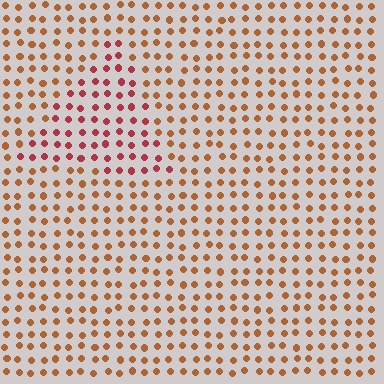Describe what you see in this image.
The image is filled with small brown elements in a uniform arrangement. A triangle-shaped region is visible where the elements are tinted to a slightly different hue, forming a subtle color boundary.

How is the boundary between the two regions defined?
The boundary is defined purely by a slight shift in hue (about 33 degrees). Spacing, size, and orientation are identical on both sides.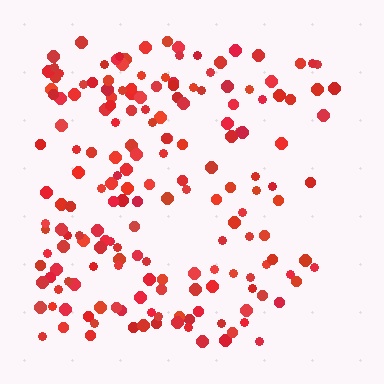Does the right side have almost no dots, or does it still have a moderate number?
Still a moderate number, just noticeably fewer than the left.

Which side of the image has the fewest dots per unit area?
The right.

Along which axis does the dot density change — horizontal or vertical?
Horizontal.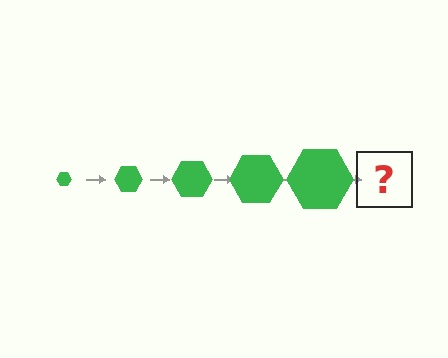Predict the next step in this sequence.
The next step is a green hexagon, larger than the previous one.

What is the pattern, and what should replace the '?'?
The pattern is that the hexagon gets progressively larger each step. The '?' should be a green hexagon, larger than the previous one.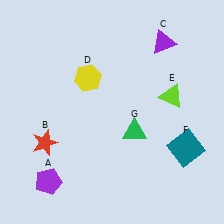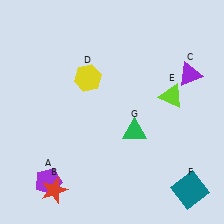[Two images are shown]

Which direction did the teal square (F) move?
The teal square (F) moved down.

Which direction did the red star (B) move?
The red star (B) moved down.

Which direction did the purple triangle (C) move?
The purple triangle (C) moved down.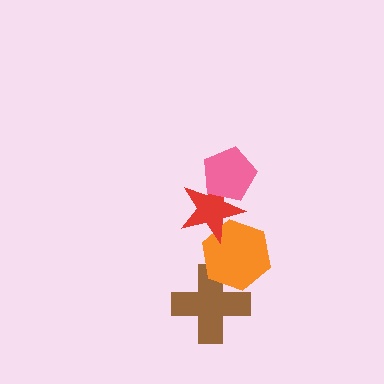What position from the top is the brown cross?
The brown cross is 4th from the top.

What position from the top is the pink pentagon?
The pink pentagon is 1st from the top.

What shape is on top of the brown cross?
The orange hexagon is on top of the brown cross.